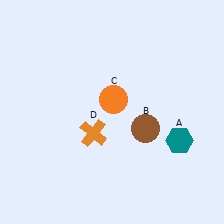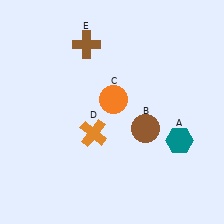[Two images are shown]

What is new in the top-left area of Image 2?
A brown cross (E) was added in the top-left area of Image 2.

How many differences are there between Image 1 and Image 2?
There is 1 difference between the two images.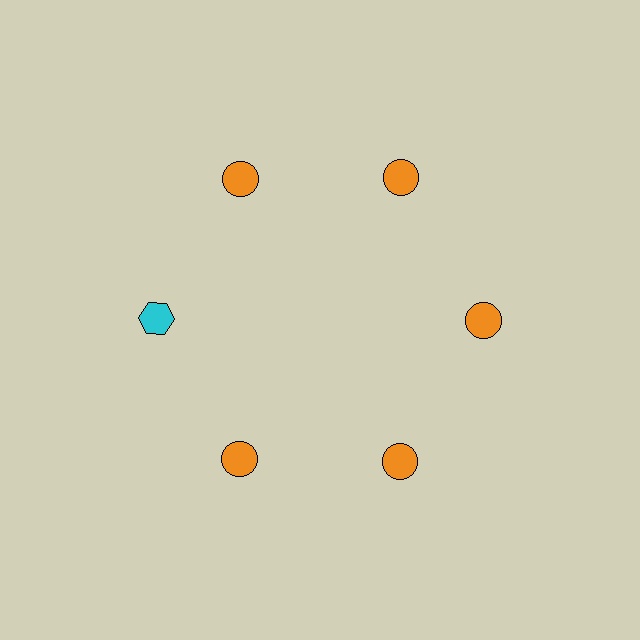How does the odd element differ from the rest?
It differs in both color (cyan instead of orange) and shape (hexagon instead of circle).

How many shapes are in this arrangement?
There are 6 shapes arranged in a ring pattern.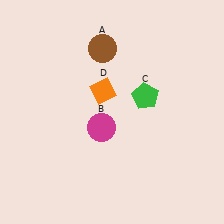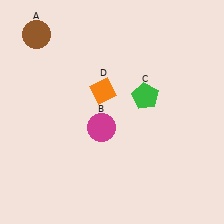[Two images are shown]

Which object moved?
The brown circle (A) moved left.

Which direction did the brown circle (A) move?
The brown circle (A) moved left.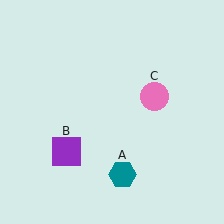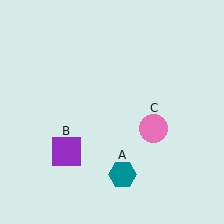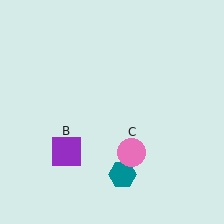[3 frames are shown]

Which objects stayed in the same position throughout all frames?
Teal hexagon (object A) and purple square (object B) remained stationary.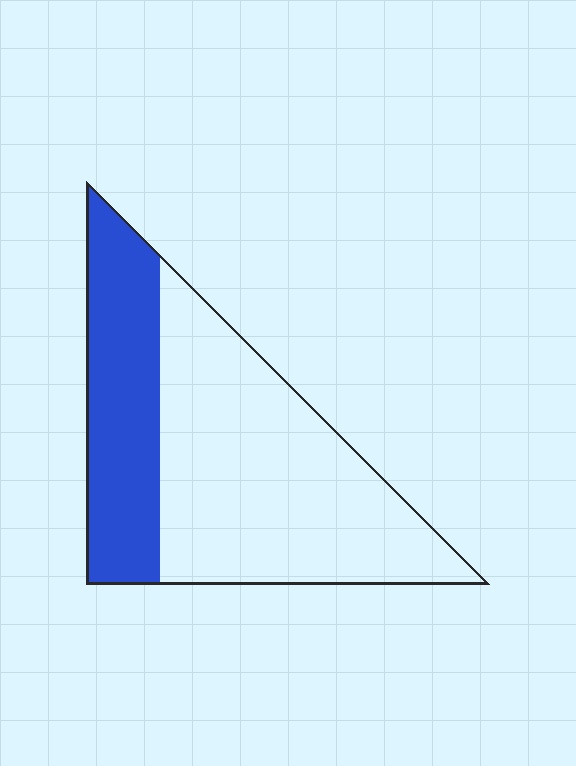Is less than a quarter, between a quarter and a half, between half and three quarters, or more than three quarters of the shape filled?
Between a quarter and a half.